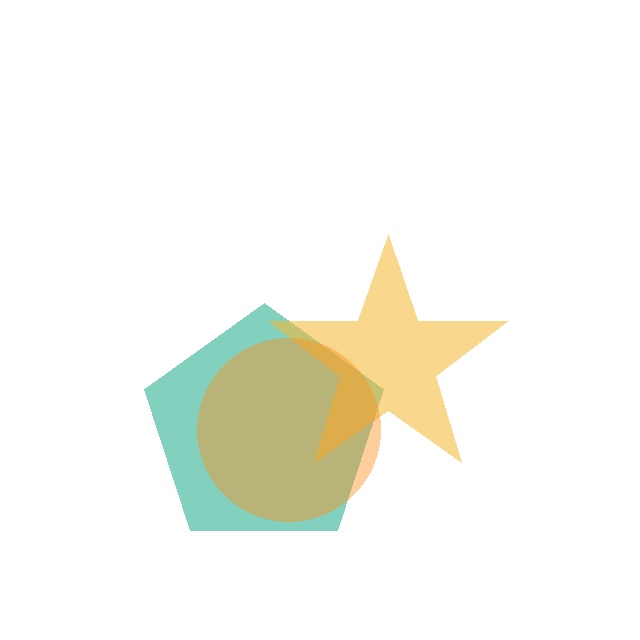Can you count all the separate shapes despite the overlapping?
Yes, there are 3 separate shapes.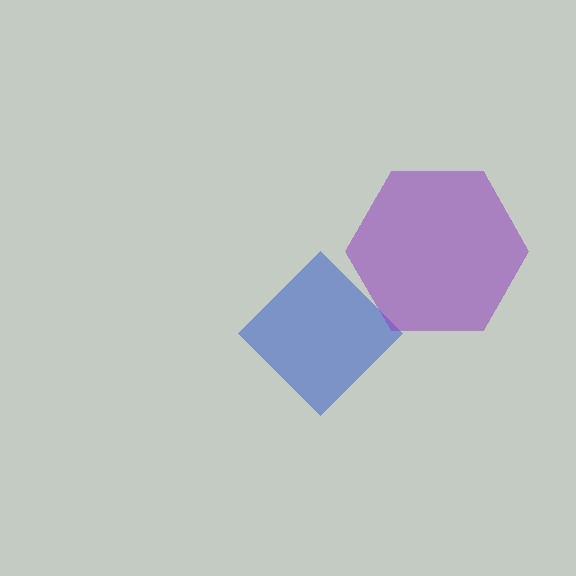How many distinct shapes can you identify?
There are 2 distinct shapes: a blue diamond, a purple hexagon.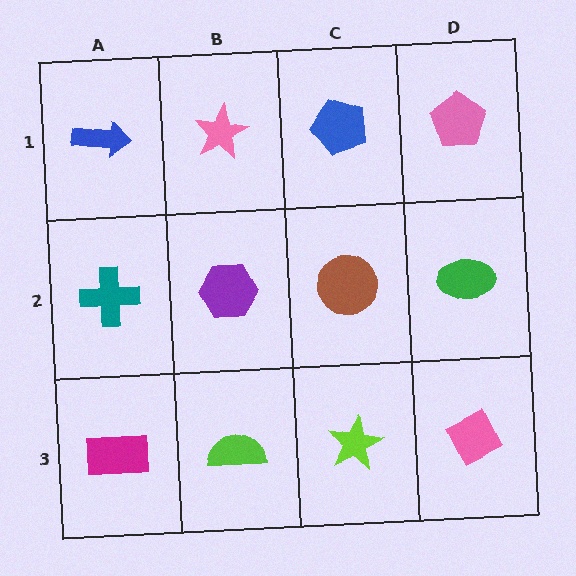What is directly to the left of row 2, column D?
A brown circle.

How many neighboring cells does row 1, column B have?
3.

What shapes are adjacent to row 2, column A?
A blue arrow (row 1, column A), a magenta rectangle (row 3, column A), a purple hexagon (row 2, column B).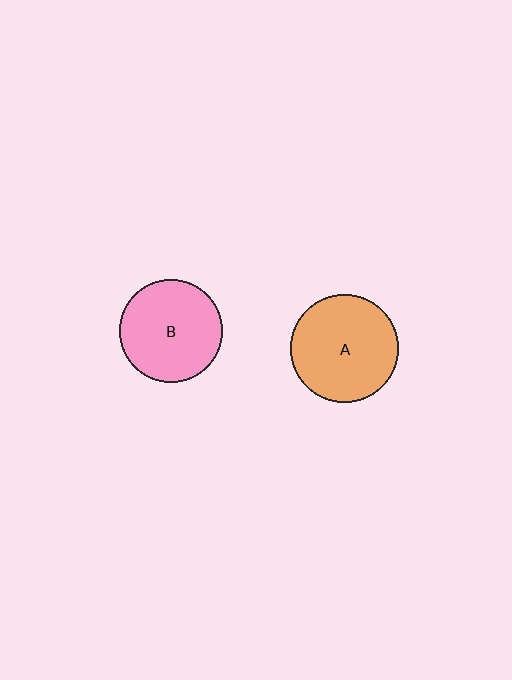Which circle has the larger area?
Circle A (orange).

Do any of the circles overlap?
No, none of the circles overlap.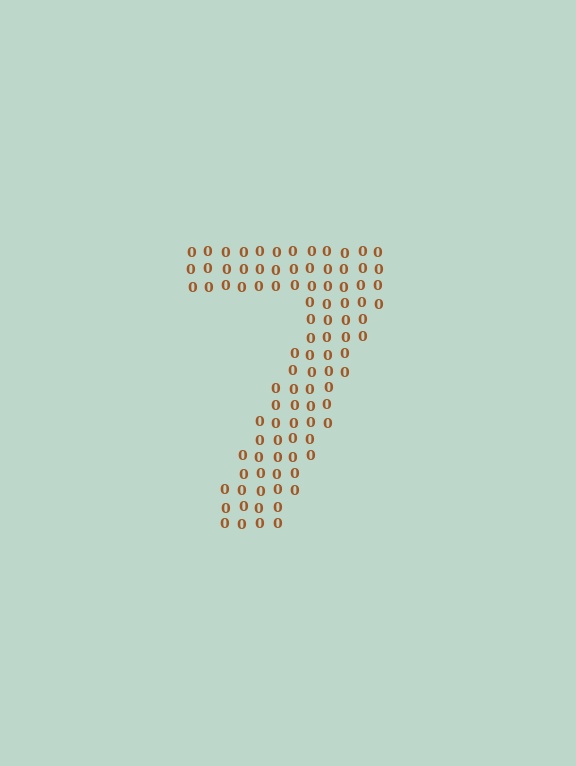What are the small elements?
The small elements are digit 0's.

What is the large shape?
The large shape is the digit 7.